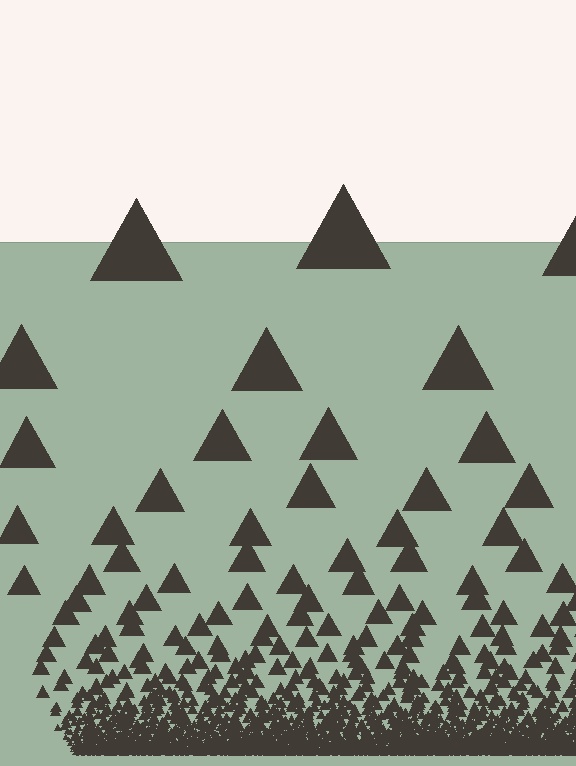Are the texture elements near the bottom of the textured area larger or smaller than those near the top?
Smaller. The gradient is inverted — elements near the bottom are smaller and denser.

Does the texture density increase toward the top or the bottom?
Density increases toward the bottom.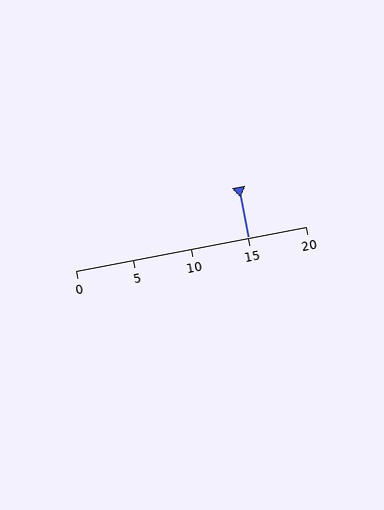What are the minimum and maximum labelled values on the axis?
The axis runs from 0 to 20.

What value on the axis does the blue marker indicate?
The marker indicates approximately 15.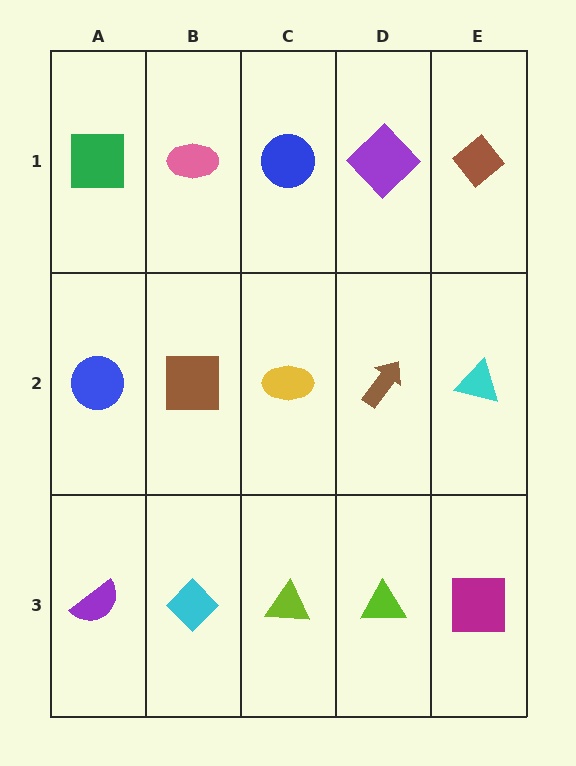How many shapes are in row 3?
5 shapes.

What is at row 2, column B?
A brown square.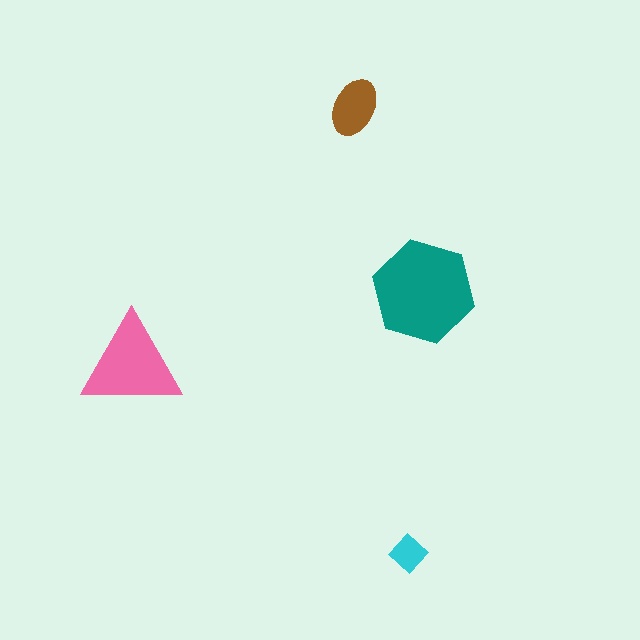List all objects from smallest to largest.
The cyan diamond, the brown ellipse, the pink triangle, the teal hexagon.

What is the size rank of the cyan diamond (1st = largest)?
4th.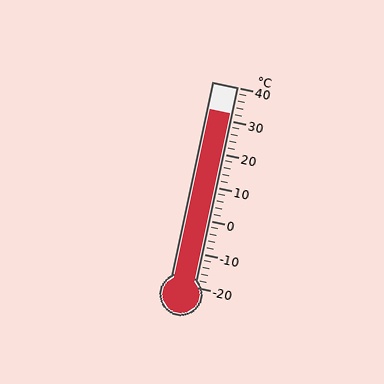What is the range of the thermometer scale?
The thermometer scale ranges from -20°C to 40°C.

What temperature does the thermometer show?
The thermometer shows approximately 32°C.